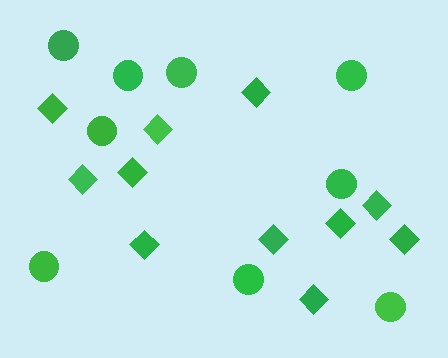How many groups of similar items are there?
There are 2 groups: one group of circles (9) and one group of diamonds (11).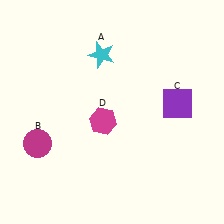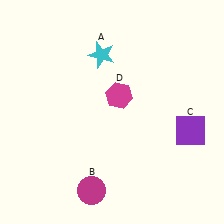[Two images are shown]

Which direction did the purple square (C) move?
The purple square (C) moved down.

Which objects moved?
The objects that moved are: the magenta circle (B), the purple square (C), the magenta hexagon (D).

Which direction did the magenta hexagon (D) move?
The magenta hexagon (D) moved up.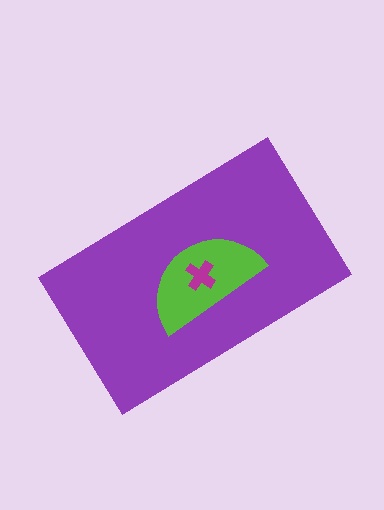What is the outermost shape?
The purple rectangle.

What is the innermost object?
The magenta cross.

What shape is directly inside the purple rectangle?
The lime semicircle.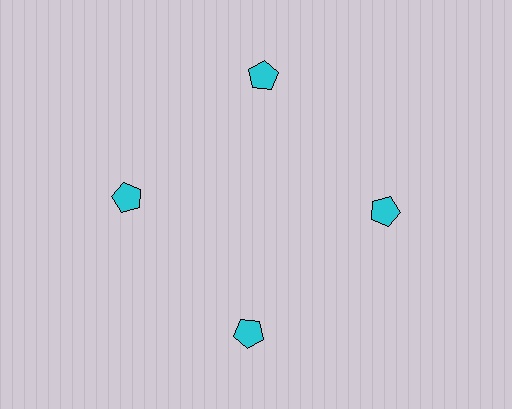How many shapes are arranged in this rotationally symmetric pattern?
There are 4 shapes, arranged in 4 groups of 1.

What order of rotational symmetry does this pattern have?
This pattern has 4-fold rotational symmetry.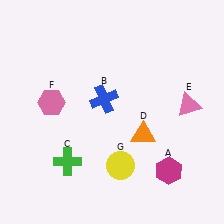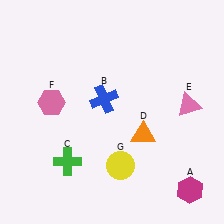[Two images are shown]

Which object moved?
The magenta hexagon (A) moved right.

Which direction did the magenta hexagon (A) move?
The magenta hexagon (A) moved right.